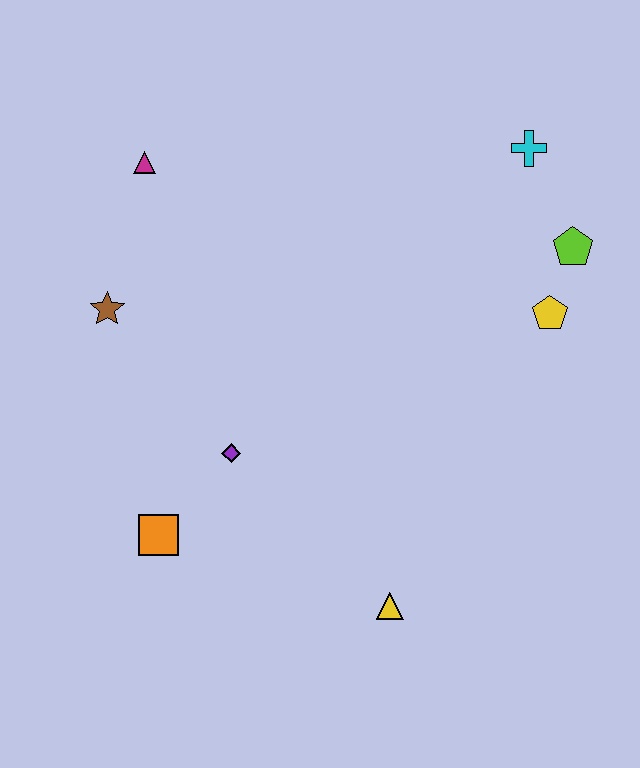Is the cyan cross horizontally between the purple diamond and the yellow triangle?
No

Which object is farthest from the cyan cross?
The orange square is farthest from the cyan cross.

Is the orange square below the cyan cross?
Yes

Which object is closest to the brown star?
The magenta triangle is closest to the brown star.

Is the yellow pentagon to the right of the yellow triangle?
Yes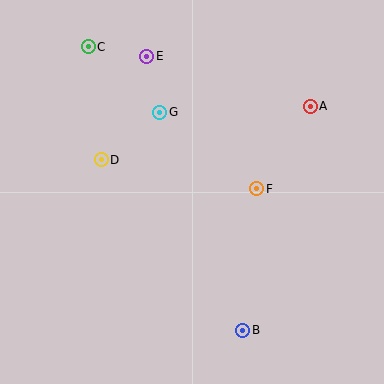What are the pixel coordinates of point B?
Point B is at (243, 330).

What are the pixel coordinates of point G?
Point G is at (160, 112).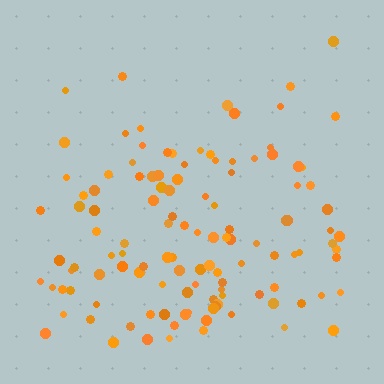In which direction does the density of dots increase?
From top to bottom, with the bottom side densest.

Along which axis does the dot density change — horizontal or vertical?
Vertical.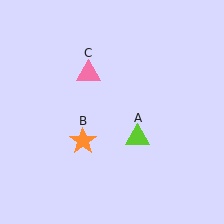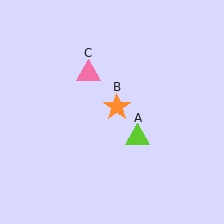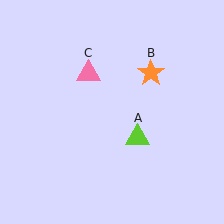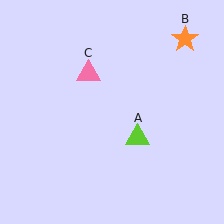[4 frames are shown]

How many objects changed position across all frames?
1 object changed position: orange star (object B).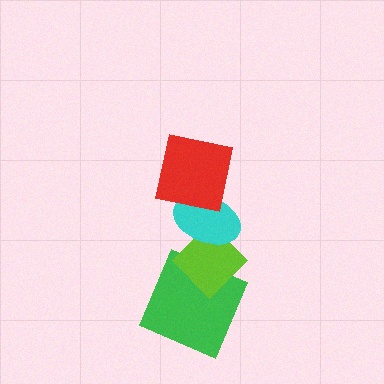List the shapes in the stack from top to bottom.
From top to bottom: the red square, the cyan ellipse, the lime diamond, the green square.